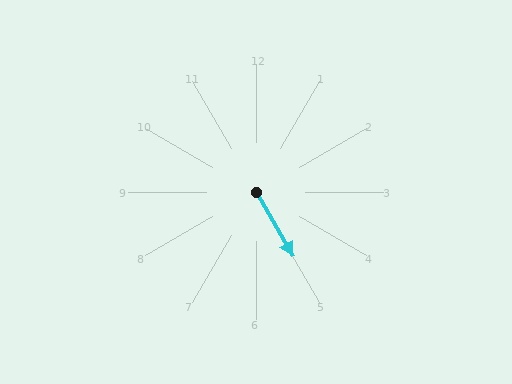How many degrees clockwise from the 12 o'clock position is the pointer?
Approximately 150 degrees.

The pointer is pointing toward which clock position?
Roughly 5 o'clock.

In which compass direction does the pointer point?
Southeast.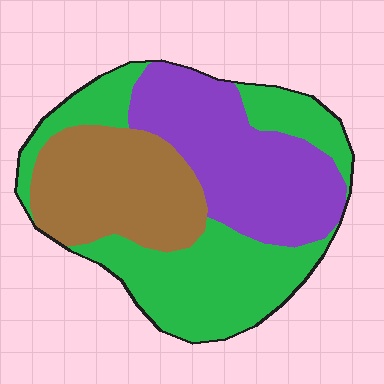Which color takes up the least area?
Brown, at roughly 25%.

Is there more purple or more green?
Green.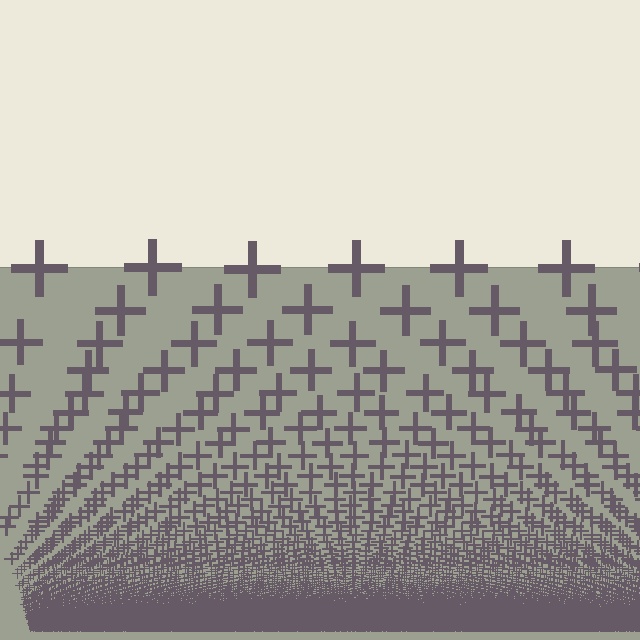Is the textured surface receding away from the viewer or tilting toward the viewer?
The surface appears to tilt toward the viewer. Texture elements get larger and sparser toward the top.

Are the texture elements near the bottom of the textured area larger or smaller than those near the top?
Smaller. The gradient is inverted — elements near the bottom are smaller and denser.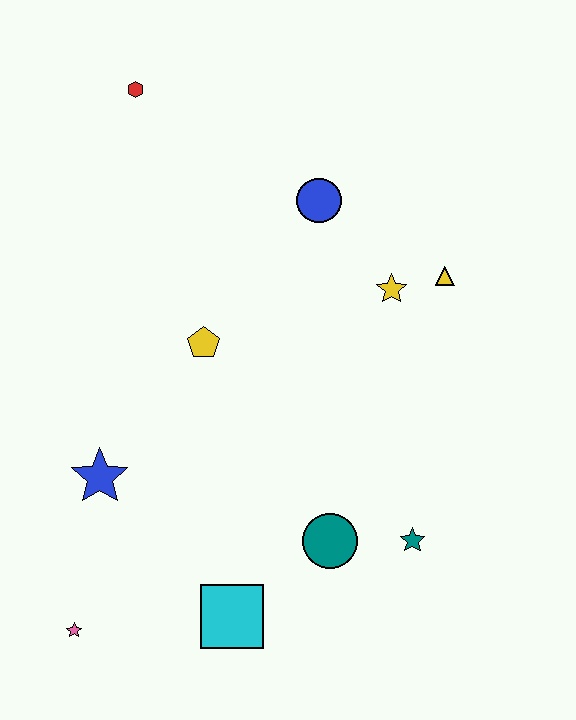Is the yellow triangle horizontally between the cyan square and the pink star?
No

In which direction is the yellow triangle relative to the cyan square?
The yellow triangle is above the cyan square.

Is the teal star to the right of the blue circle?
Yes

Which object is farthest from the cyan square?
The red hexagon is farthest from the cyan square.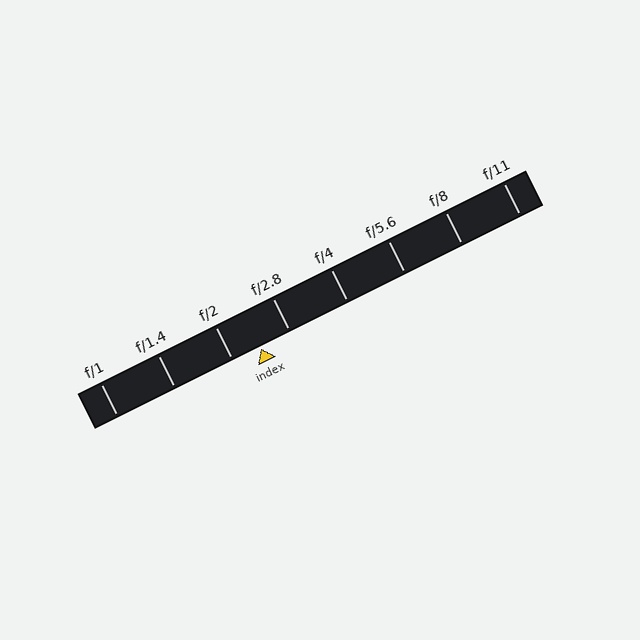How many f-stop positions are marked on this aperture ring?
There are 8 f-stop positions marked.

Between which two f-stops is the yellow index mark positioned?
The index mark is between f/2 and f/2.8.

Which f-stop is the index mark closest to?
The index mark is closest to f/2.